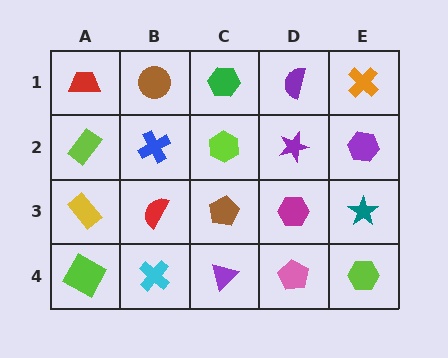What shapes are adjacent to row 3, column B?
A blue cross (row 2, column B), a cyan cross (row 4, column B), a yellow rectangle (row 3, column A), a brown pentagon (row 3, column C).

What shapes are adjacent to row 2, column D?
A purple semicircle (row 1, column D), a magenta hexagon (row 3, column D), a lime hexagon (row 2, column C), a purple hexagon (row 2, column E).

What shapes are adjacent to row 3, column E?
A purple hexagon (row 2, column E), a lime hexagon (row 4, column E), a magenta hexagon (row 3, column D).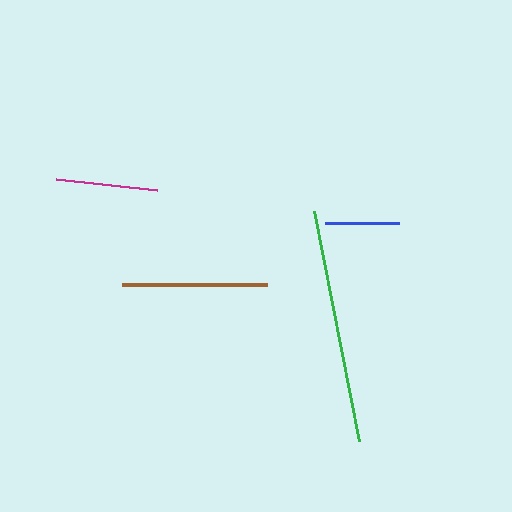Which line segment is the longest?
The green line is the longest at approximately 234 pixels.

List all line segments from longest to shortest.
From longest to shortest: green, brown, magenta, blue.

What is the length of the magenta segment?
The magenta segment is approximately 101 pixels long.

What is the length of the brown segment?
The brown segment is approximately 146 pixels long.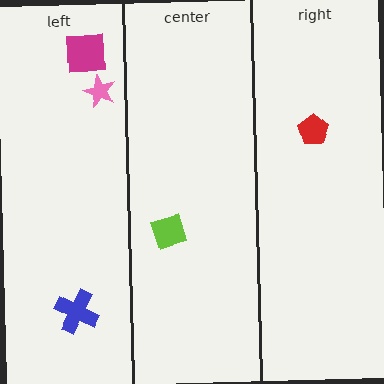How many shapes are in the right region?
1.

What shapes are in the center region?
The lime diamond.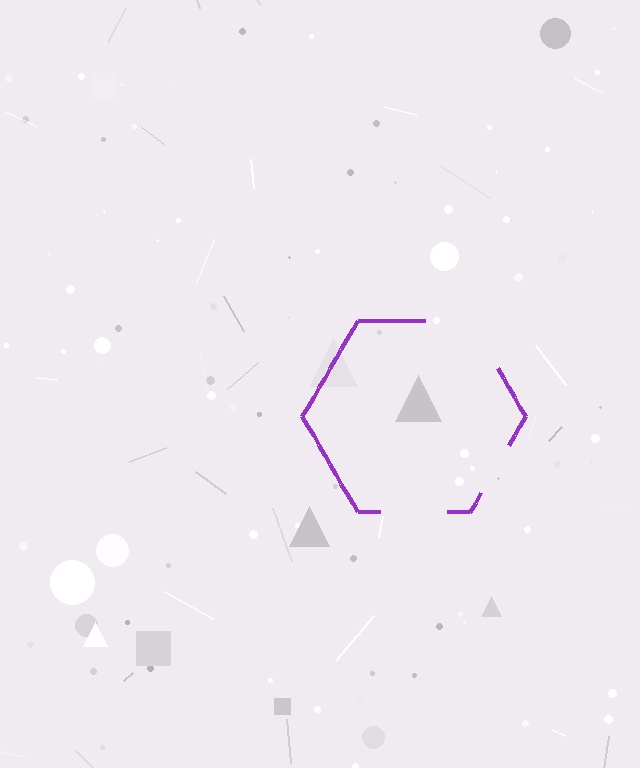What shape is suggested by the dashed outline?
The dashed outline suggests a hexagon.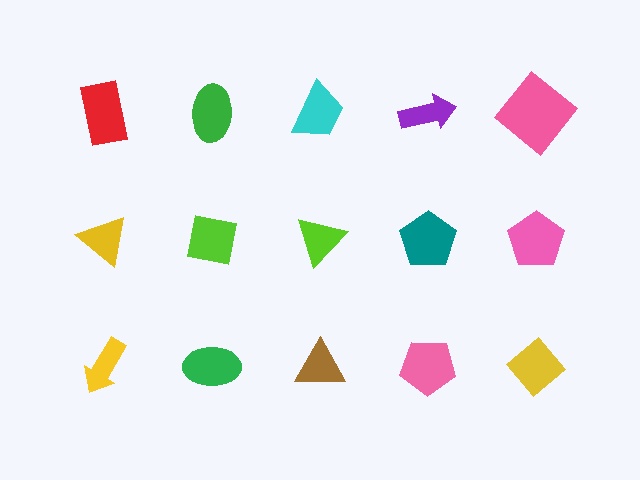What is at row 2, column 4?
A teal pentagon.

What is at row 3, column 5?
A yellow diamond.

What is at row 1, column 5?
A pink diamond.